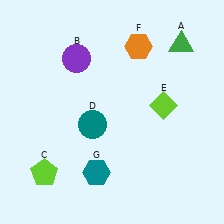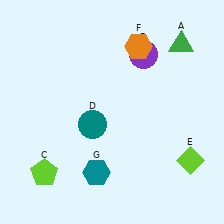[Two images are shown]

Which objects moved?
The objects that moved are: the purple circle (B), the lime diamond (E).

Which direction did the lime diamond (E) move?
The lime diamond (E) moved down.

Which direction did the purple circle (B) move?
The purple circle (B) moved right.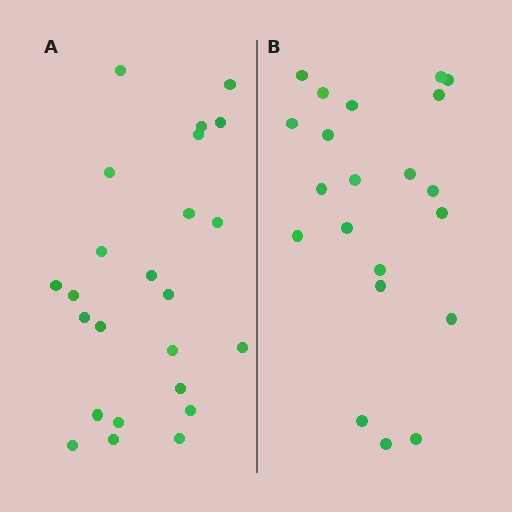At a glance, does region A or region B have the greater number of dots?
Region A (the left region) has more dots.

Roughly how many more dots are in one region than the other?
Region A has just a few more — roughly 2 or 3 more dots than region B.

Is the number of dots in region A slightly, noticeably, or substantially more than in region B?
Region A has only slightly more — the two regions are fairly close. The ratio is roughly 1.1 to 1.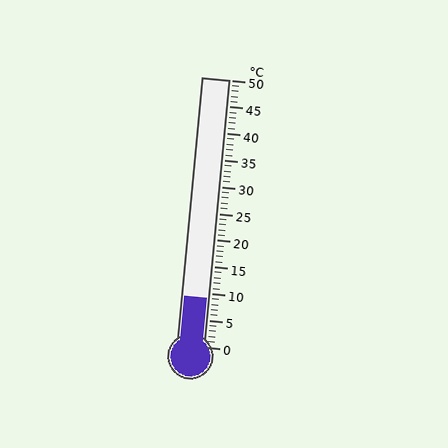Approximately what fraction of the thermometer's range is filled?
The thermometer is filled to approximately 20% of its range.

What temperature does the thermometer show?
The thermometer shows approximately 9°C.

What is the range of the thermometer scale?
The thermometer scale ranges from 0°C to 50°C.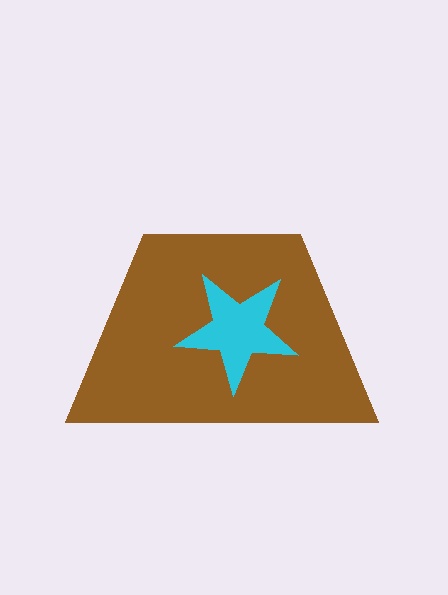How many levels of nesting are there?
2.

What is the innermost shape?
The cyan star.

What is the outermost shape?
The brown trapezoid.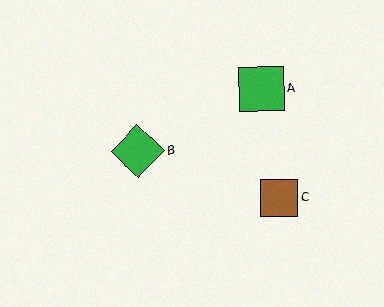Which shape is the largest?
The green diamond (labeled B) is the largest.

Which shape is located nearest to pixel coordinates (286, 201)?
The brown square (labeled C) at (279, 198) is nearest to that location.